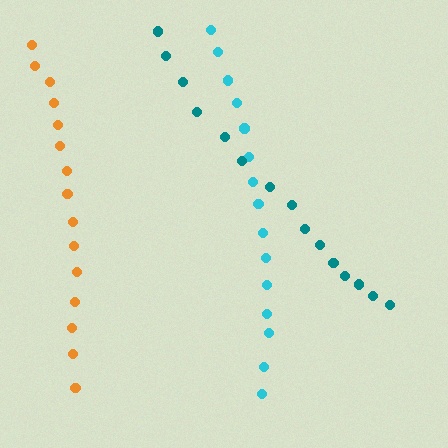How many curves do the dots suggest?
There are 3 distinct paths.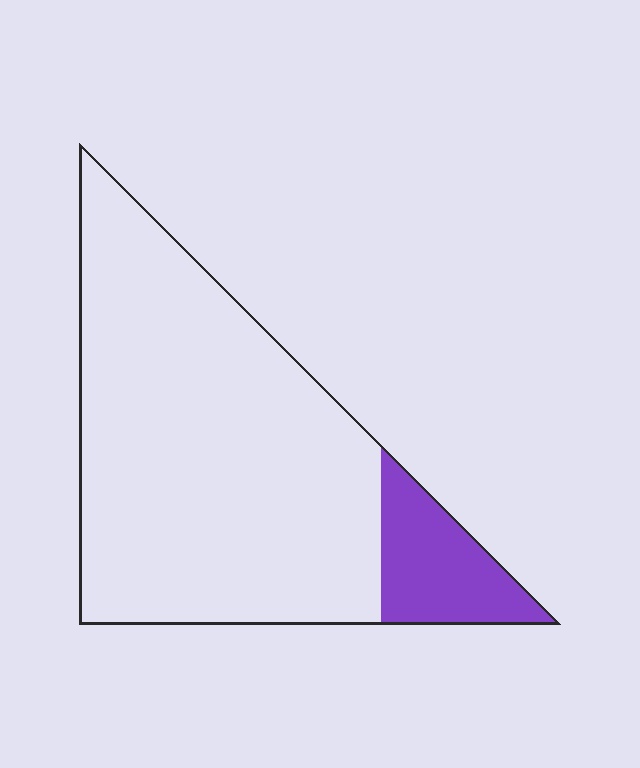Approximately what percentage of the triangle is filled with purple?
Approximately 15%.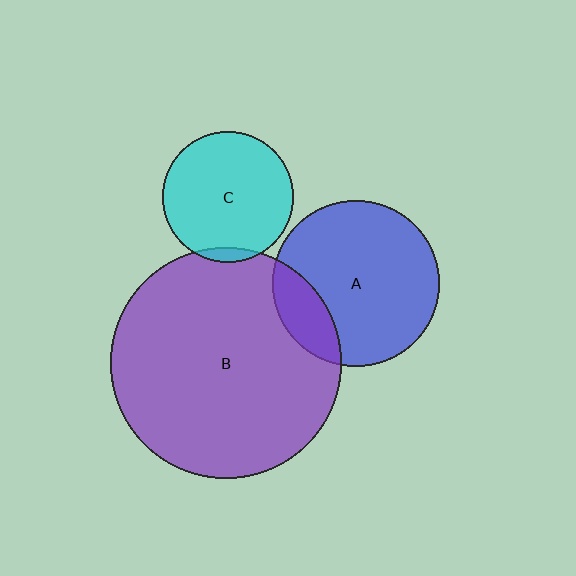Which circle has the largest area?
Circle B (purple).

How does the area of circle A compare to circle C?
Approximately 1.6 times.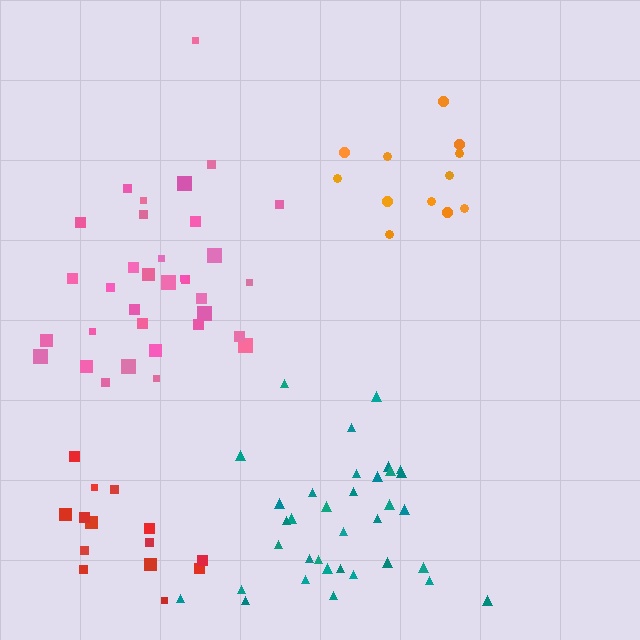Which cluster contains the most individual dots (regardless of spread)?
Pink (35).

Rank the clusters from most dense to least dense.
red, teal, orange, pink.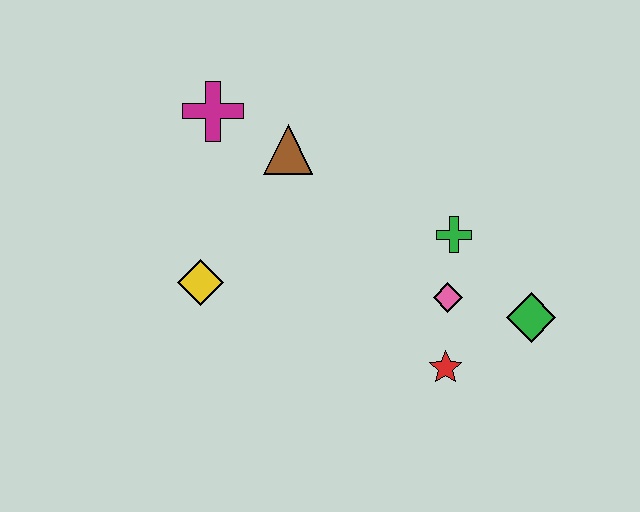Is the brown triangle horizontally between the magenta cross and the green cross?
Yes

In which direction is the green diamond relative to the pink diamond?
The green diamond is to the right of the pink diamond.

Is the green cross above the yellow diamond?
Yes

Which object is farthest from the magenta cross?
The green diamond is farthest from the magenta cross.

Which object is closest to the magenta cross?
The brown triangle is closest to the magenta cross.